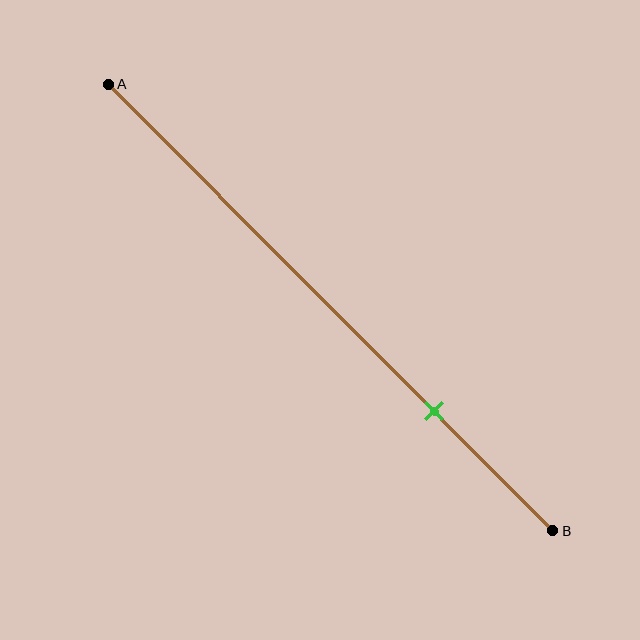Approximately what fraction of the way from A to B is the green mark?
The green mark is approximately 75% of the way from A to B.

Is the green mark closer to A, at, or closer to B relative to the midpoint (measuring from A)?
The green mark is closer to point B than the midpoint of segment AB.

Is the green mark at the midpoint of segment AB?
No, the mark is at about 75% from A, not at the 50% midpoint.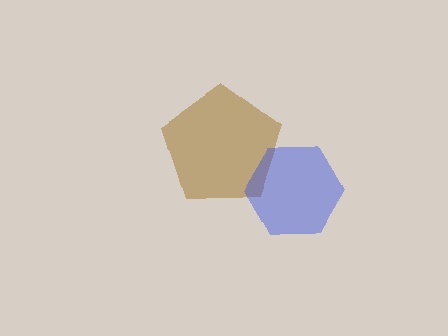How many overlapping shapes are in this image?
There are 2 overlapping shapes in the image.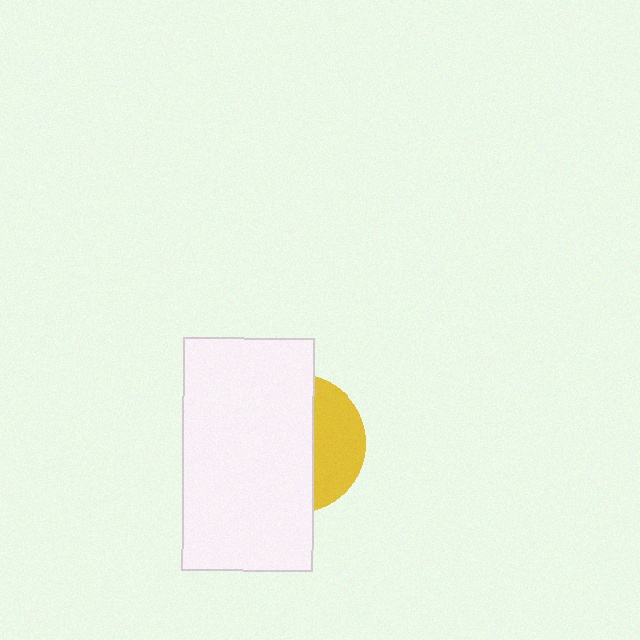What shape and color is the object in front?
The object in front is a white rectangle.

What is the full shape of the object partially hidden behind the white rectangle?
The partially hidden object is a yellow circle.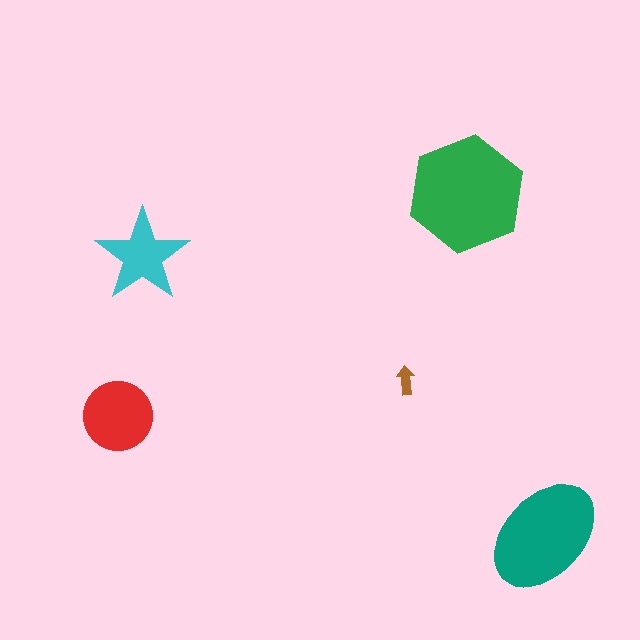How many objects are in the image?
There are 5 objects in the image.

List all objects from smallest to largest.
The brown arrow, the cyan star, the red circle, the teal ellipse, the green hexagon.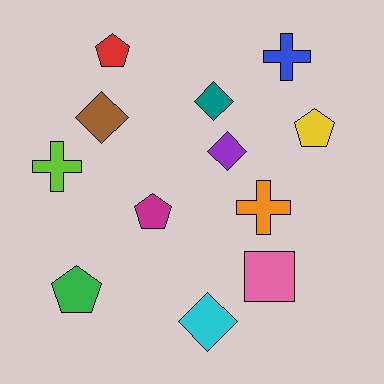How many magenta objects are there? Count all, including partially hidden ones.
There is 1 magenta object.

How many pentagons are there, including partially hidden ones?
There are 4 pentagons.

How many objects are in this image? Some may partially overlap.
There are 12 objects.